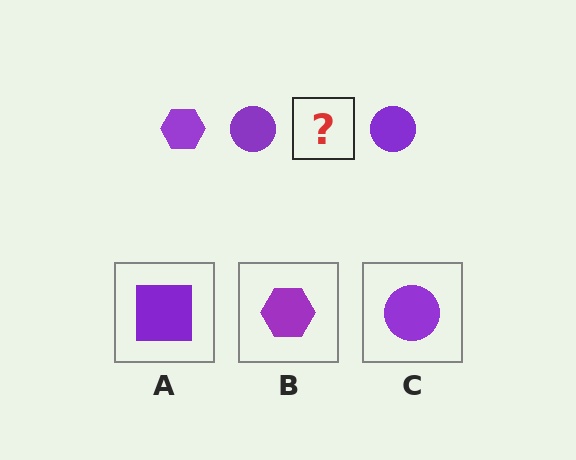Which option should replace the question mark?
Option B.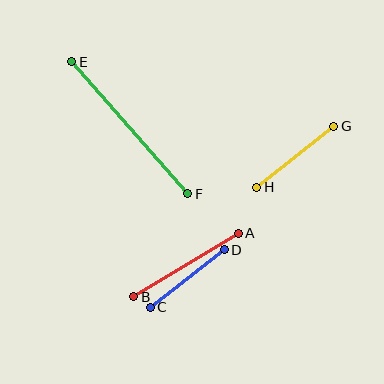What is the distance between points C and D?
The distance is approximately 94 pixels.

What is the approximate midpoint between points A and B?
The midpoint is at approximately (186, 265) pixels.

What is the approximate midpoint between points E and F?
The midpoint is at approximately (130, 128) pixels.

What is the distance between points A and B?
The distance is approximately 122 pixels.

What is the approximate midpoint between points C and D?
The midpoint is at approximately (187, 278) pixels.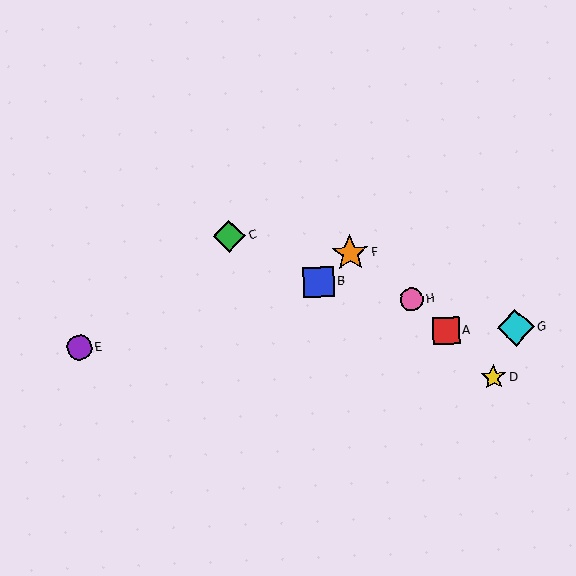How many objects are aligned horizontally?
3 objects (A, E, G) are aligned horizontally.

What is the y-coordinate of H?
Object H is at y≈299.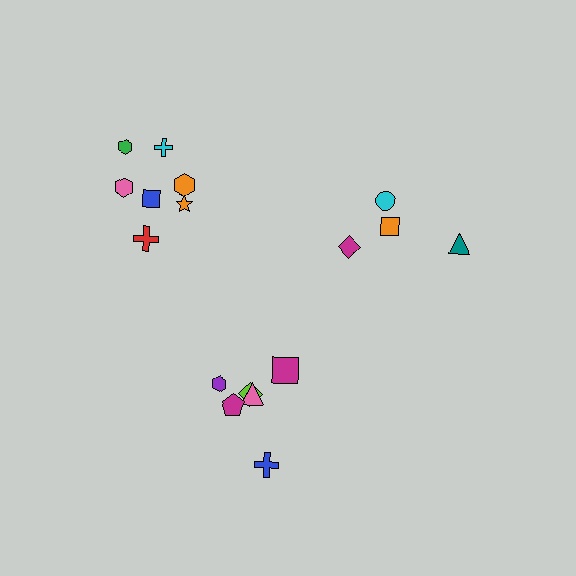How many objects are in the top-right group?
There are 4 objects.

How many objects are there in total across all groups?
There are 17 objects.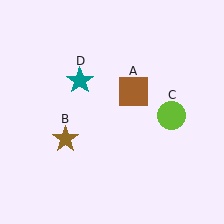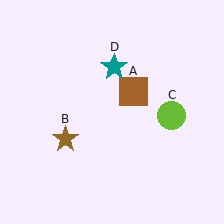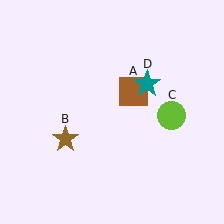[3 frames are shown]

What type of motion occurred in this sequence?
The teal star (object D) rotated clockwise around the center of the scene.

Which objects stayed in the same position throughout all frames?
Brown square (object A) and brown star (object B) and lime circle (object C) remained stationary.